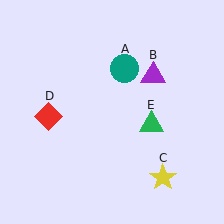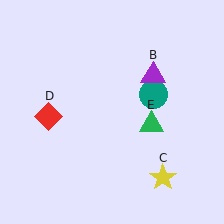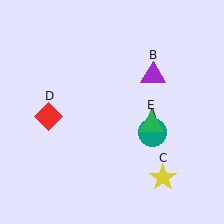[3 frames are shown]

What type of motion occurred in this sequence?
The teal circle (object A) rotated clockwise around the center of the scene.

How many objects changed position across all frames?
1 object changed position: teal circle (object A).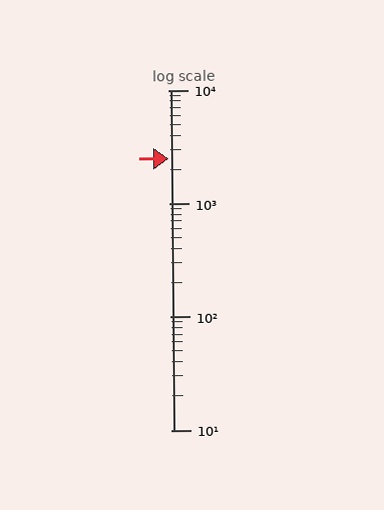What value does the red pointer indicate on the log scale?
The pointer indicates approximately 2500.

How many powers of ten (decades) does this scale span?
The scale spans 3 decades, from 10 to 10000.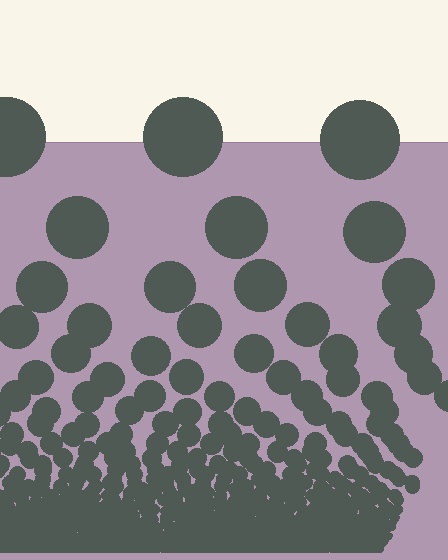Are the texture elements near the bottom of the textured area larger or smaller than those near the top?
Smaller. The gradient is inverted — elements near the bottom are smaller and denser.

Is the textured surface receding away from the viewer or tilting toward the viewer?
The surface appears to tilt toward the viewer. Texture elements get larger and sparser toward the top.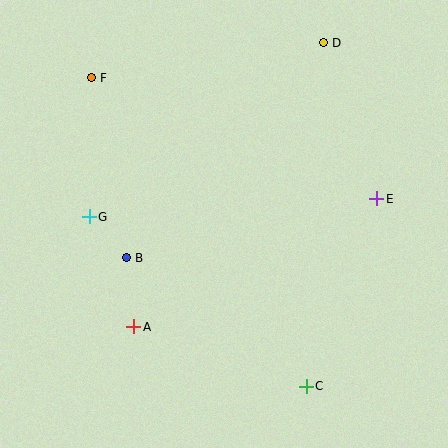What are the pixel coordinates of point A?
Point A is at (134, 327).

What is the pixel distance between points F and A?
The distance between F and A is 253 pixels.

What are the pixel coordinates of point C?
Point C is at (306, 386).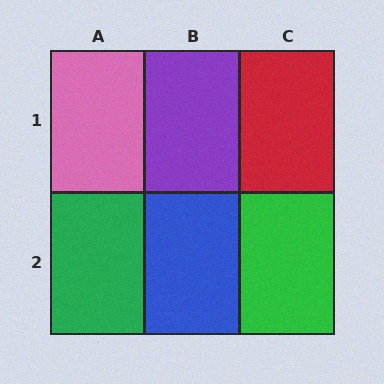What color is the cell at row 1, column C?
Red.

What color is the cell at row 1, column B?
Purple.